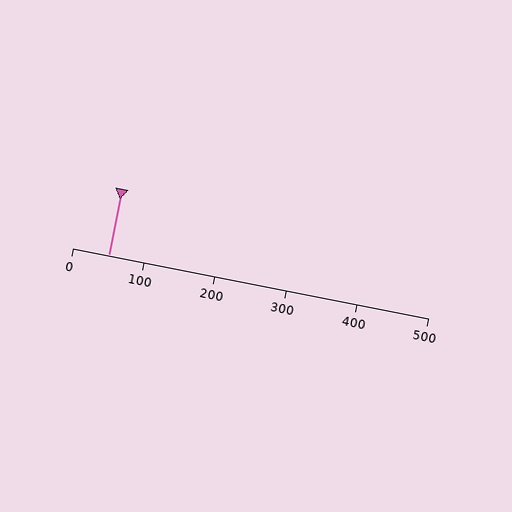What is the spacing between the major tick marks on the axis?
The major ticks are spaced 100 apart.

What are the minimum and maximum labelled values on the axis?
The axis runs from 0 to 500.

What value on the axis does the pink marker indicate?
The marker indicates approximately 50.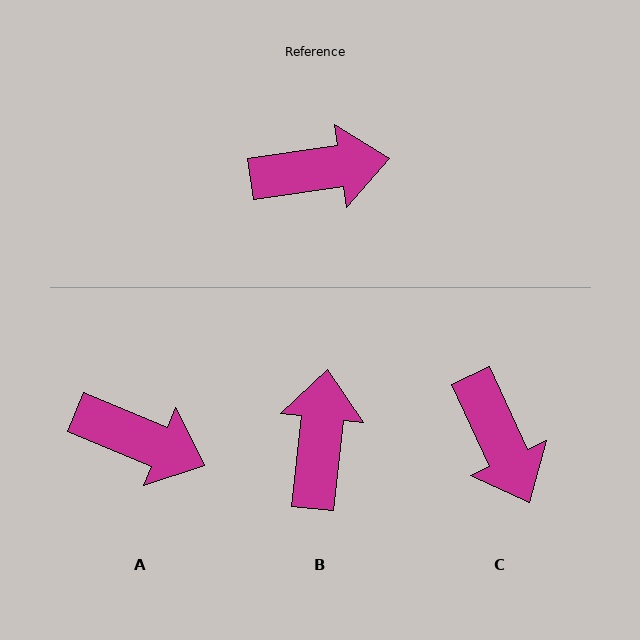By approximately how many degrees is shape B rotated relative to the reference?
Approximately 76 degrees counter-clockwise.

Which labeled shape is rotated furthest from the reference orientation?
B, about 76 degrees away.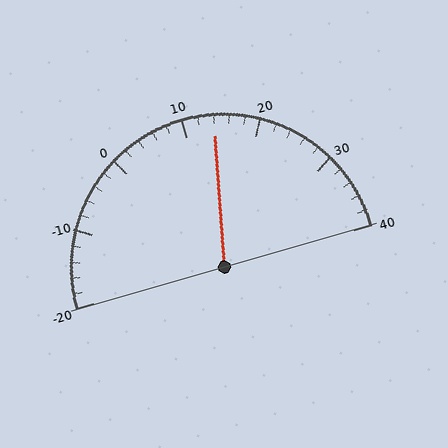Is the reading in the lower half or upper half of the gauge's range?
The reading is in the upper half of the range (-20 to 40).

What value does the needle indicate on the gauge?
The needle indicates approximately 14.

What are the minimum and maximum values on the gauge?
The gauge ranges from -20 to 40.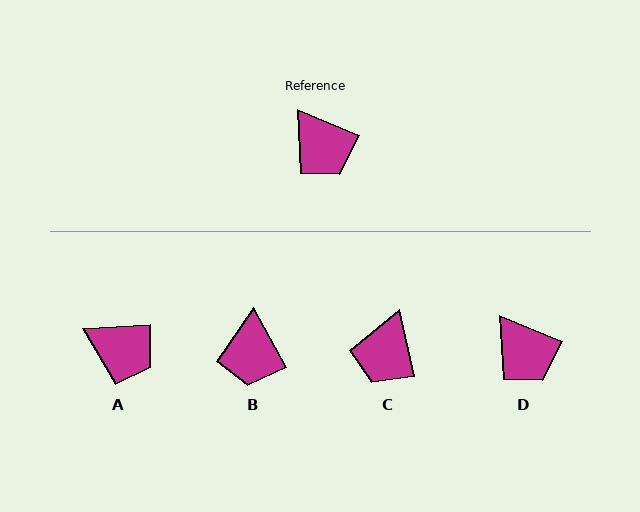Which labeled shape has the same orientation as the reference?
D.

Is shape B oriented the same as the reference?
No, it is off by about 38 degrees.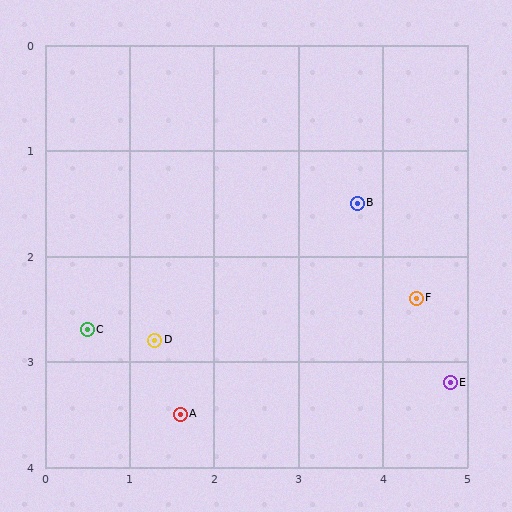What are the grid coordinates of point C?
Point C is at approximately (0.5, 2.7).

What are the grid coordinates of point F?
Point F is at approximately (4.4, 2.4).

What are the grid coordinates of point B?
Point B is at approximately (3.7, 1.5).